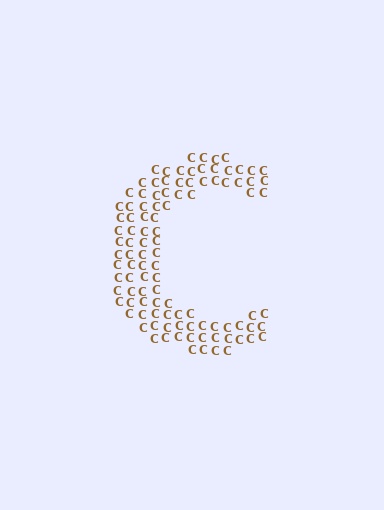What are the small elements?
The small elements are letter C's.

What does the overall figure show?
The overall figure shows the letter C.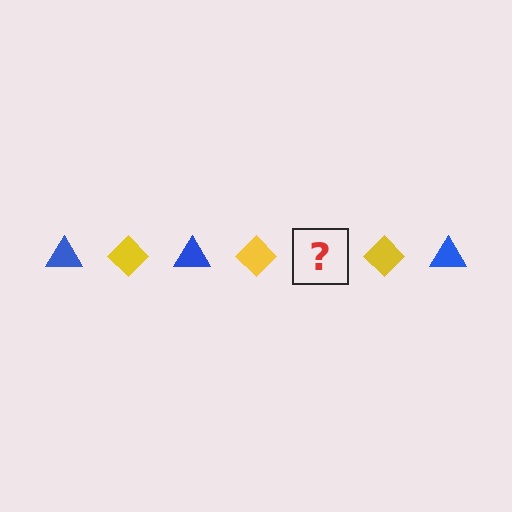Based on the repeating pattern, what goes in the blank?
The blank should be a blue triangle.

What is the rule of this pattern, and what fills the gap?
The rule is that the pattern alternates between blue triangle and yellow diamond. The gap should be filled with a blue triangle.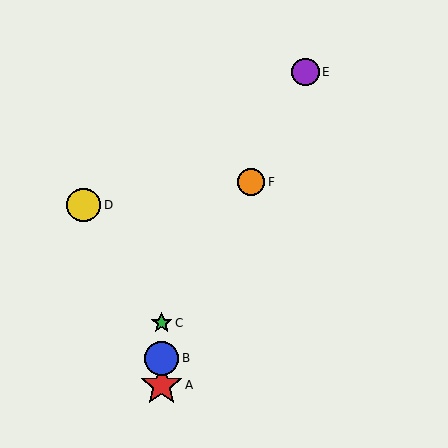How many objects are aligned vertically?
3 objects (A, B, C) are aligned vertically.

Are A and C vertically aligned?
Yes, both are at x≈162.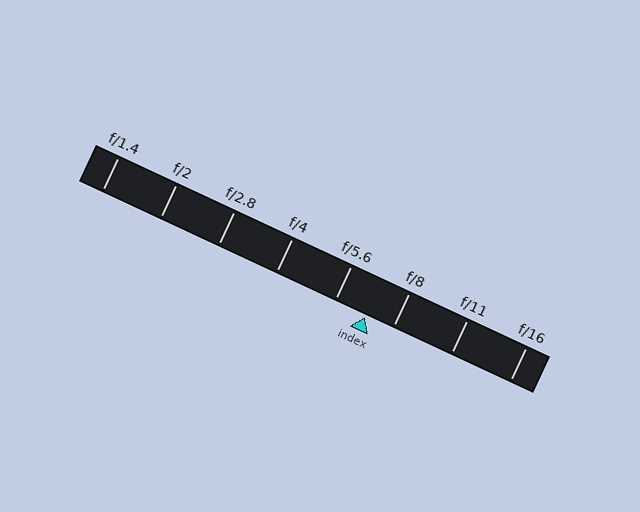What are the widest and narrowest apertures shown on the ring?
The widest aperture shown is f/1.4 and the narrowest is f/16.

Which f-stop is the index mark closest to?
The index mark is closest to f/8.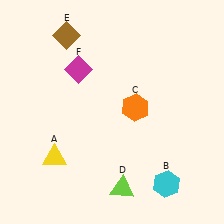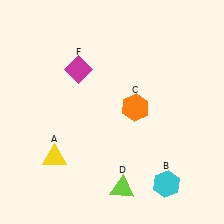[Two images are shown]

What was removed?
The brown diamond (E) was removed in Image 2.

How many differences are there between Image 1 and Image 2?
There is 1 difference between the two images.